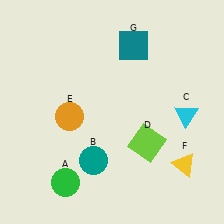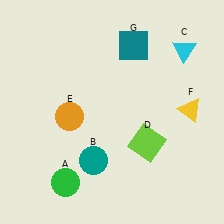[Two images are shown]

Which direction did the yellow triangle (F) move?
The yellow triangle (F) moved up.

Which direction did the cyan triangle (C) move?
The cyan triangle (C) moved up.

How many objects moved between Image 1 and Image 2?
2 objects moved between the two images.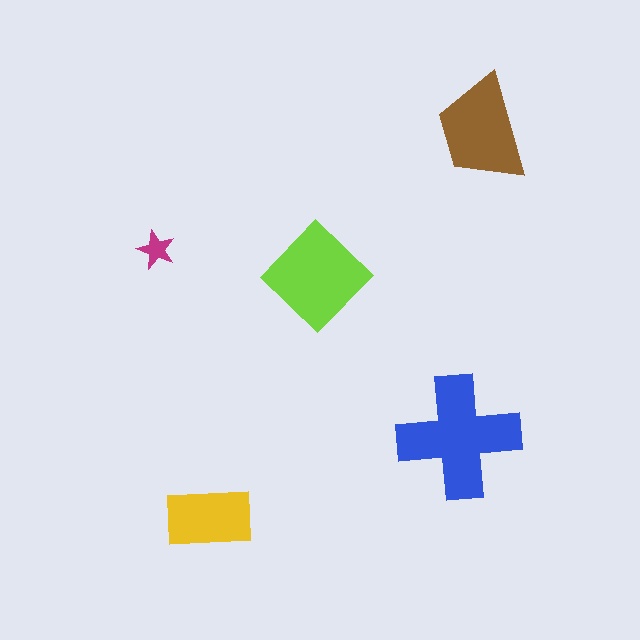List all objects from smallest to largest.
The magenta star, the yellow rectangle, the brown trapezoid, the lime diamond, the blue cross.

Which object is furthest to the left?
The magenta star is leftmost.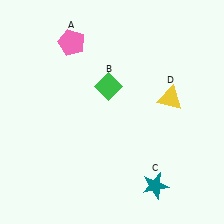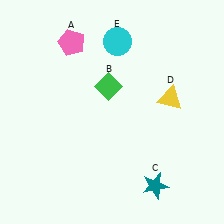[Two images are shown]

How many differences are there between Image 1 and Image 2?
There is 1 difference between the two images.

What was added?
A cyan circle (E) was added in Image 2.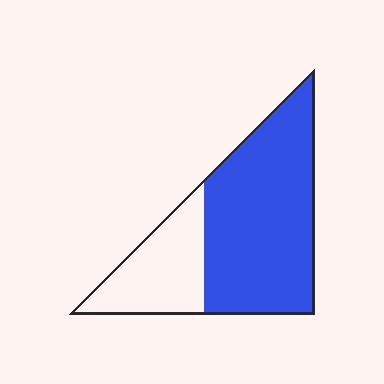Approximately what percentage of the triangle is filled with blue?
Approximately 70%.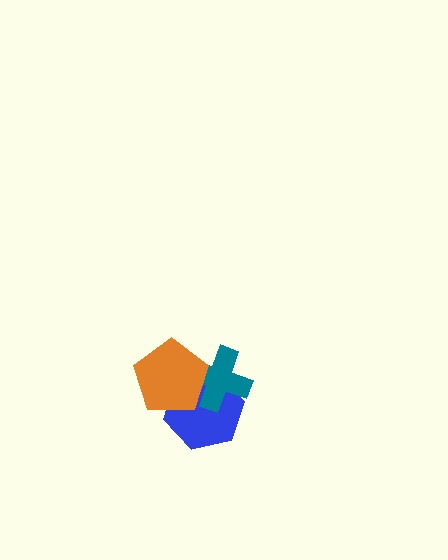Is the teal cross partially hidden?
Yes, it is partially covered by another shape.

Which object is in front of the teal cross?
The orange pentagon is in front of the teal cross.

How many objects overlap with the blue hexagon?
2 objects overlap with the blue hexagon.